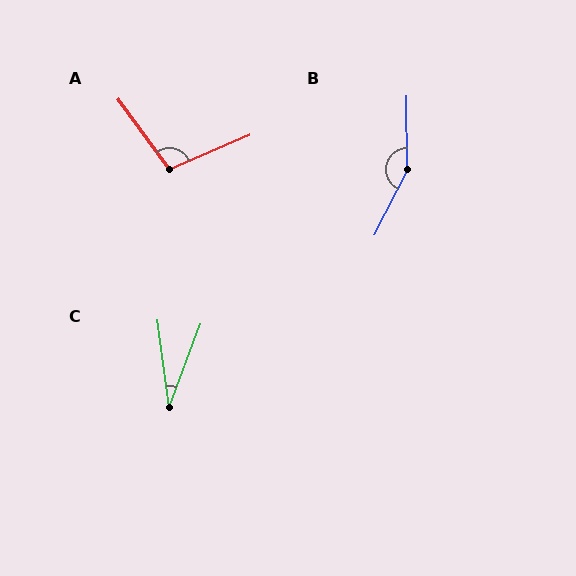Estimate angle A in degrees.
Approximately 103 degrees.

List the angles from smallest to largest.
C (28°), A (103°), B (153°).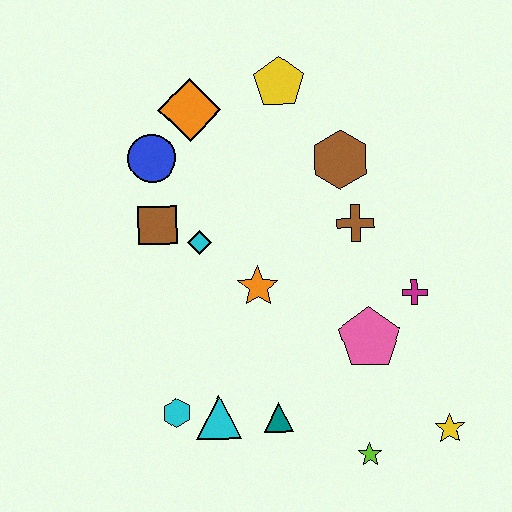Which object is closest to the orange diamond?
The blue circle is closest to the orange diamond.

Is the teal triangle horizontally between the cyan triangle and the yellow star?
Yes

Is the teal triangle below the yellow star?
No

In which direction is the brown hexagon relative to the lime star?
The brown hexagon is above the lime star.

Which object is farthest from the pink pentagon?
The orange diamond is farthest from the pink pentagon.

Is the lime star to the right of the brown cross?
Yes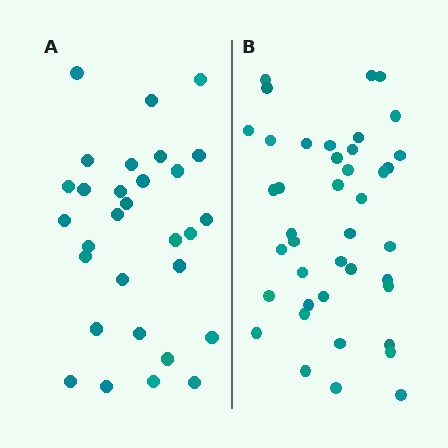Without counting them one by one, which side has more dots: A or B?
Region B (the right region) has more dots.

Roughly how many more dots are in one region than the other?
Region B has roughly 12 or so more dots than region A.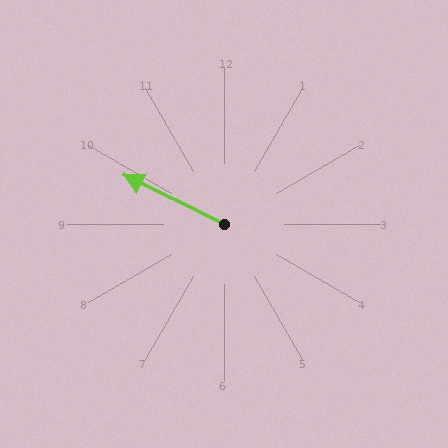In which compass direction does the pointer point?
Northwest.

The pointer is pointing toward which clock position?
Roughly 10 o'clock.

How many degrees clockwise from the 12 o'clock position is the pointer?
Approximately 296 degrees.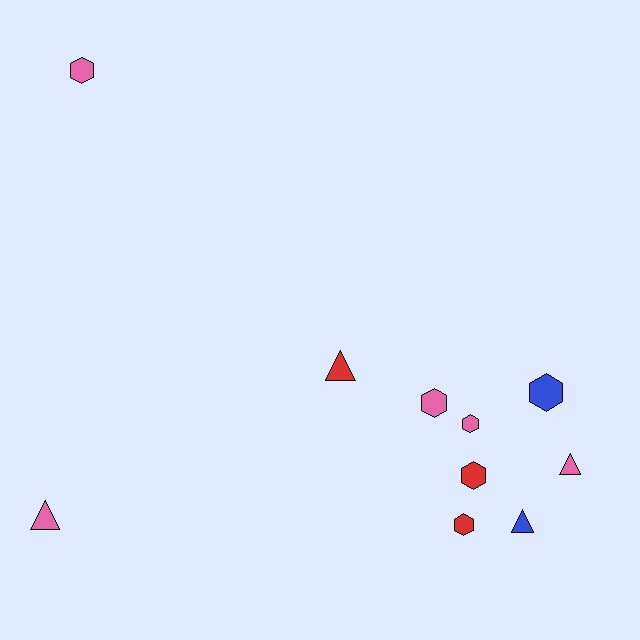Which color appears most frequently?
Pink, with 5 objects.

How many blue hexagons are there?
There is 1 blue hexagon.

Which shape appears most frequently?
Hexagon, with 6 objects.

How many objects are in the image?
There are 10 objects.